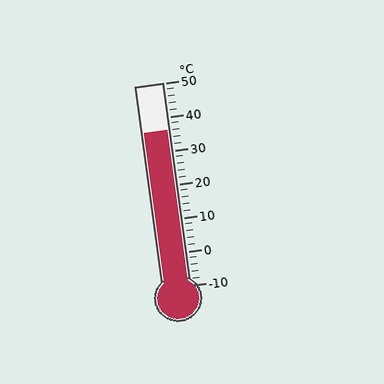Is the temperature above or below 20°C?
The temperature is above 20°C.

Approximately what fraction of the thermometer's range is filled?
The thermometer is filled to approximately 75% of its range.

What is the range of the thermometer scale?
The thermometer scale ranges from -10°C to 50°C.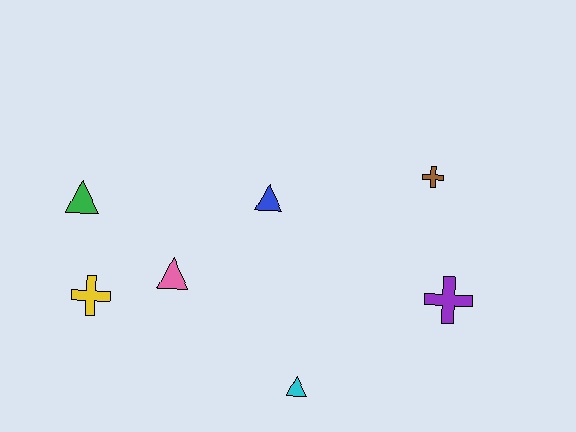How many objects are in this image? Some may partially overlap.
There are 7 objects.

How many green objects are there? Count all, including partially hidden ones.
There is 1 green object.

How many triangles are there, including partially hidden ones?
There are 4 triangles.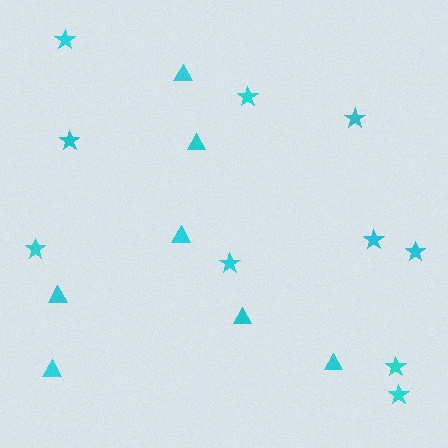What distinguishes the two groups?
There are 2 groups: one group of triangles (7) and one group of stars (10).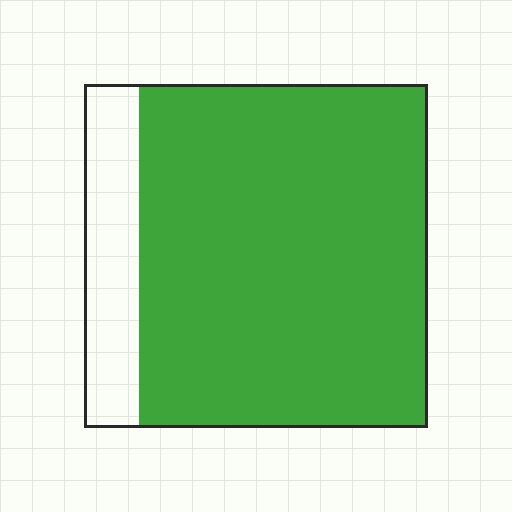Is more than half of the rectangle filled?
Yes.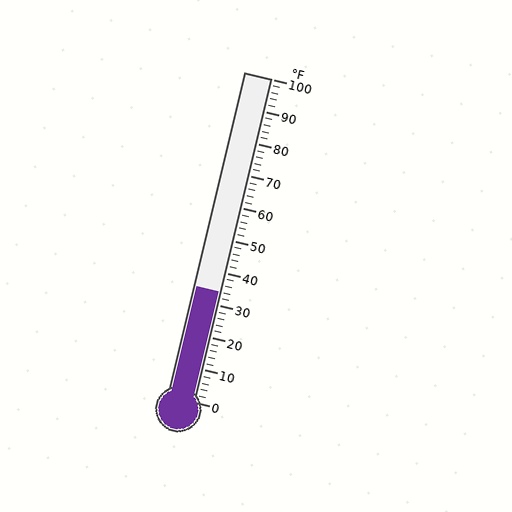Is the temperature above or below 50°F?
The temperature is below 50°F.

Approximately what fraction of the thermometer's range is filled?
The thermometer is filled to approximately 35% of its range.